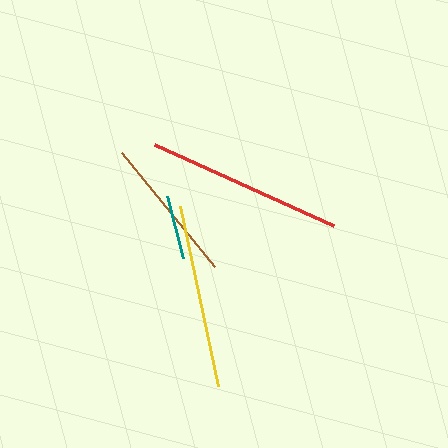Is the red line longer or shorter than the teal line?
The red line is longer than the teal line.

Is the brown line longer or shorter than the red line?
The red line is longer than the brown line.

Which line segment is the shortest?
The teal line is the shortest at approximately 65 pixels.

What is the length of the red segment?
The red segment is approximately 196 pixels long.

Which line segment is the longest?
The red line is the longest at approximately 196 pixels.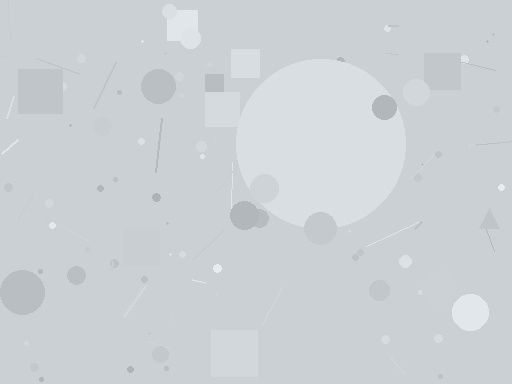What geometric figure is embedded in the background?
A circle is embedded in the background.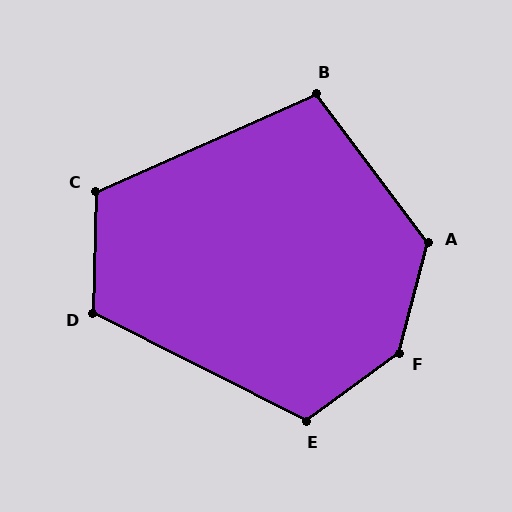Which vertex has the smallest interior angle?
B, at approximately 103 degrees.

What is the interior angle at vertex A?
Approximately 128 degrees (obtuse).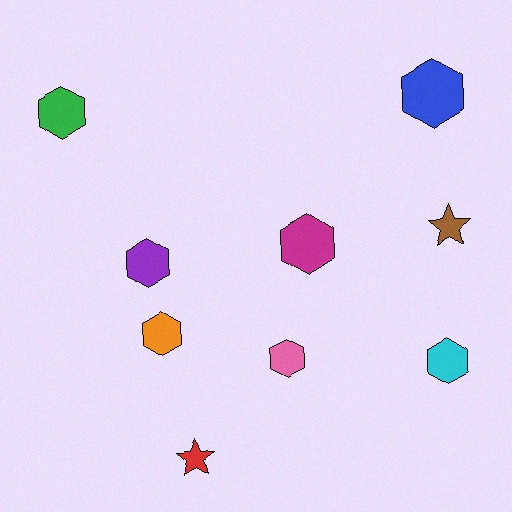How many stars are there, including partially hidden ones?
There are 2 stars.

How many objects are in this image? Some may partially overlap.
There are 9 objects.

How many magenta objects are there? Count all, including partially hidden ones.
There is 1 magenta object.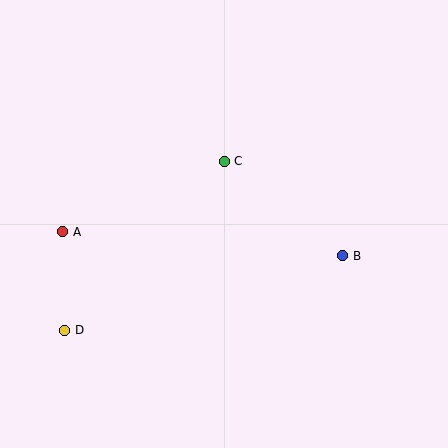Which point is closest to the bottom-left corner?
Point D is closest to the bottom-left corner.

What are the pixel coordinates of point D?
Point D is at (65, 330).